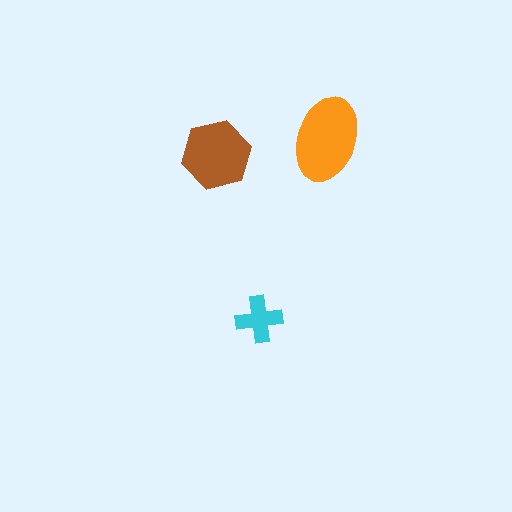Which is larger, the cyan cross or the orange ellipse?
The orange ellipse.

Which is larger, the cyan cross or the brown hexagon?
The brown hexagon.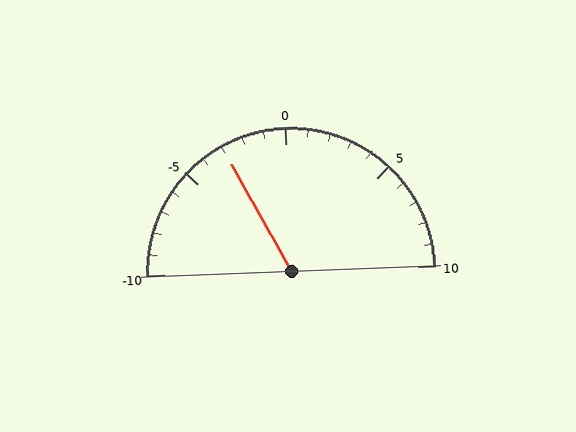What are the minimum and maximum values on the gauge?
The gauge ranges from -10 to 10.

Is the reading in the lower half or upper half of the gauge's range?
The reading is in the lower half of the range (-10 to 10).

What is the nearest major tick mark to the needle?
The nearest major tick mark is -5.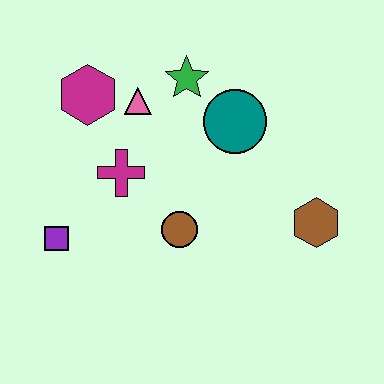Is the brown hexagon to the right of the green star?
Yes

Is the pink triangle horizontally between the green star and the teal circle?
No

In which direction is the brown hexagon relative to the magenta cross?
The brown hexagon is to the right of the magenta cross.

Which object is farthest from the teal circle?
The purple square is farthest from the teal circle.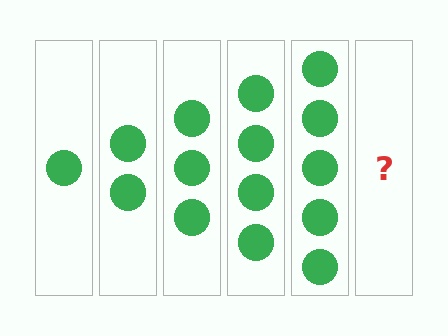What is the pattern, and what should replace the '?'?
The pattern is that each step adds one more circle. The '?' should be 6 circles.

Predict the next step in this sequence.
The next step is 6 circles.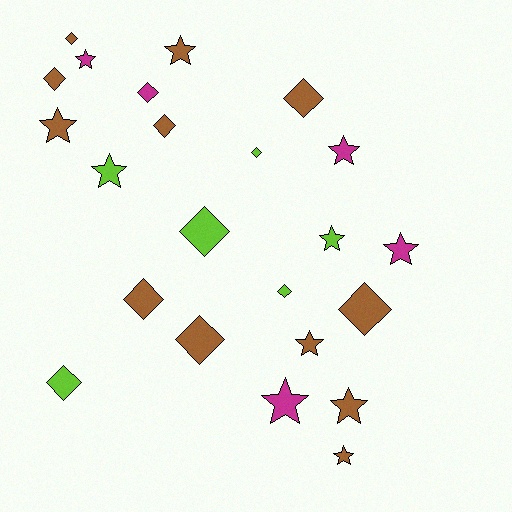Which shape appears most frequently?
Diamond, with 12 objects.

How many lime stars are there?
There are 2 lime stars.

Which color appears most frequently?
Brown, with 12 objects.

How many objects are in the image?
There are 23 objects.